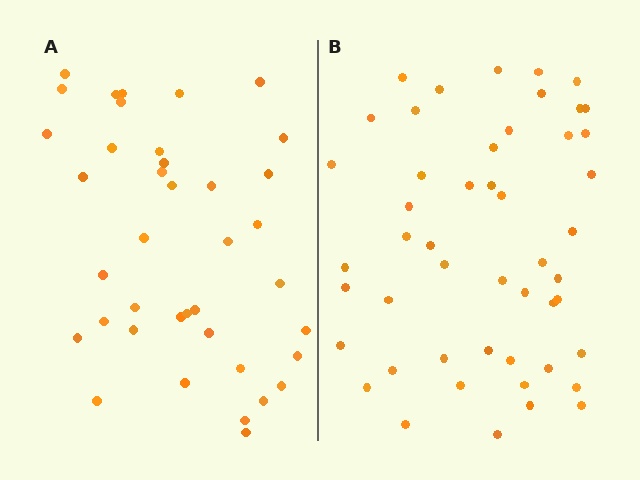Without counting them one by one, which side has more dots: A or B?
Region B (the right region) has more dots.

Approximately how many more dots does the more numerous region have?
Region B has roughly 10 or so more dots than region A.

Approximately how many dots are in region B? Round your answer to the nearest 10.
About 50 dots. (The exact count is 49, which rounds to 50.)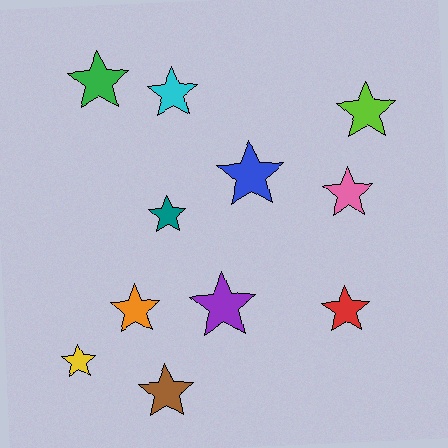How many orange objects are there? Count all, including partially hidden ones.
There is 1 orange object.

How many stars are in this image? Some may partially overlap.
There are 11 stars.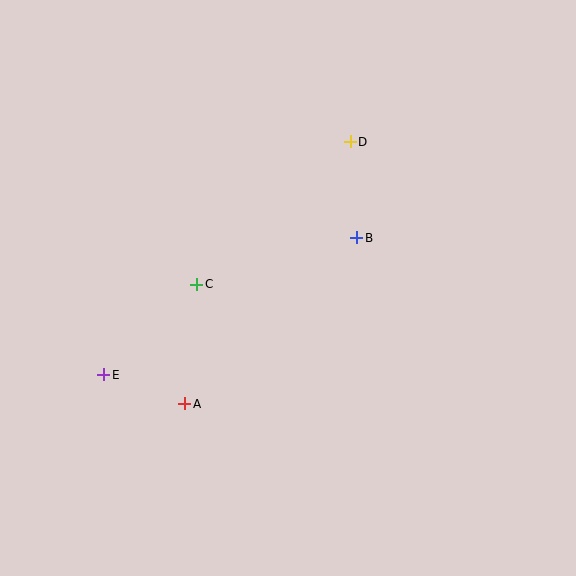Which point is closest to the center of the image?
Point B at (357, 238) is closest to the center.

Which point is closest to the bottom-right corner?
Point B is closest to the bottom-right corner.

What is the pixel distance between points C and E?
The distance between C and E is 130 pixels.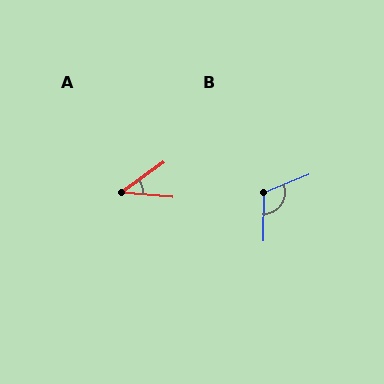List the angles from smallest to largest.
A (41°), B (114°).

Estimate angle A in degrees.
Approximately 41 degrees.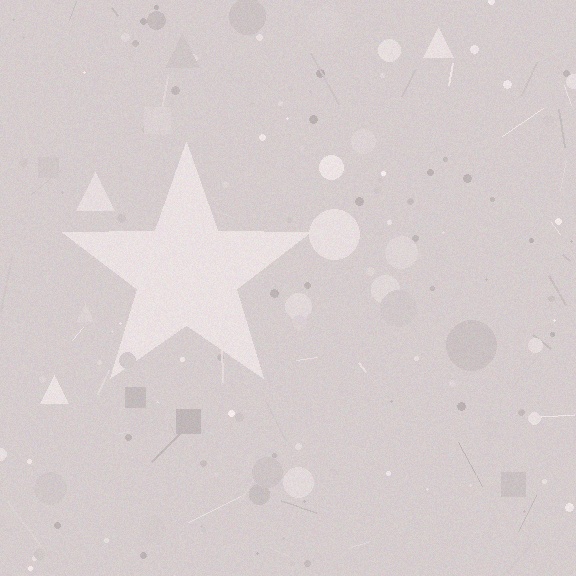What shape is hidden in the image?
A star is hidden in the image.